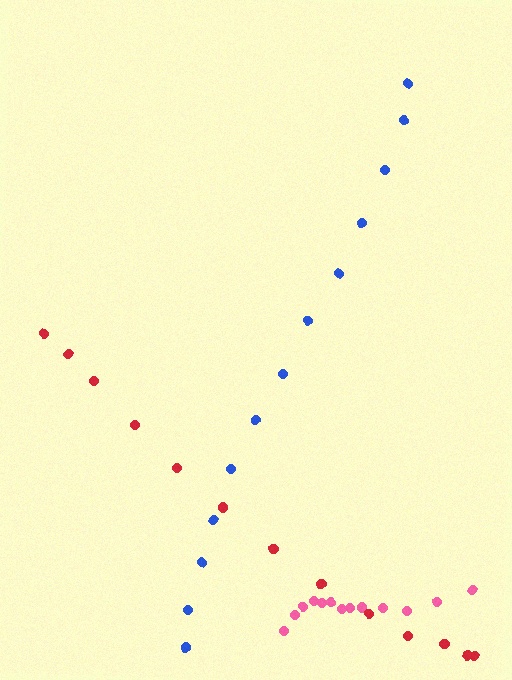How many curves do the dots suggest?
There are 3 distinct paths.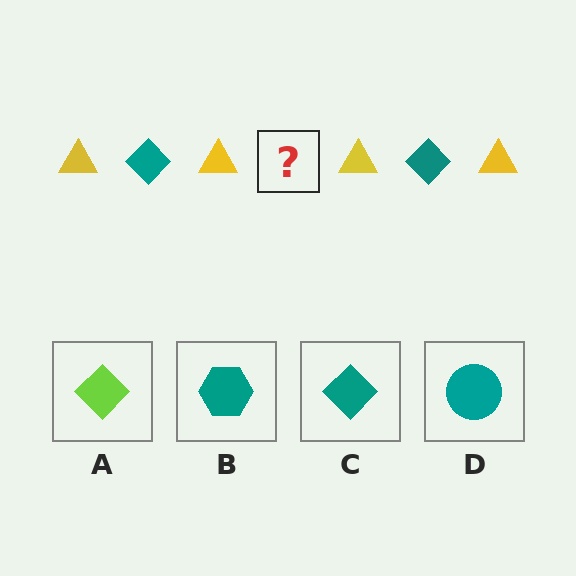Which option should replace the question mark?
Option C.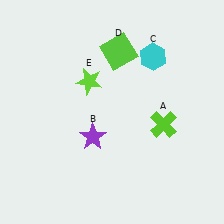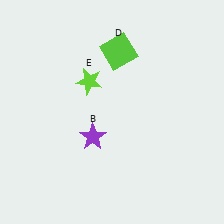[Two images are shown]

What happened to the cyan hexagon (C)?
The cyan hexagon (C) was removed in Image 2. It was in the top-right area of Image 1.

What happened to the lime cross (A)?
The lime cross (A) was removed in Image 2. It was in the bottom-right area of Image 1.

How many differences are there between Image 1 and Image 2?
There are 2 differences between the two images.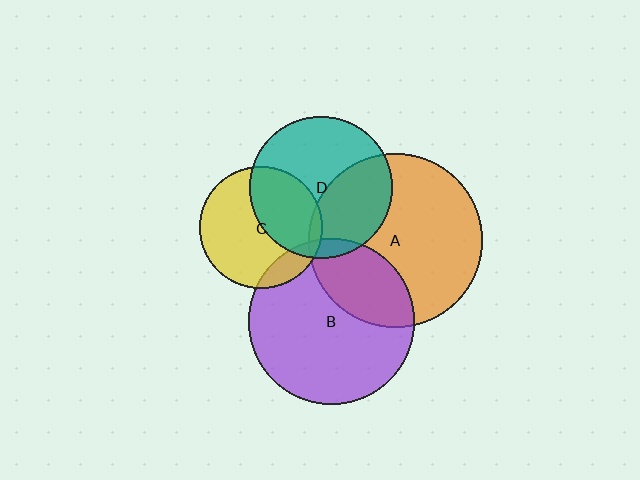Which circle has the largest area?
Circle A (orange).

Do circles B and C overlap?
Yes.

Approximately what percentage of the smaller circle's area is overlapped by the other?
Approximately 15%.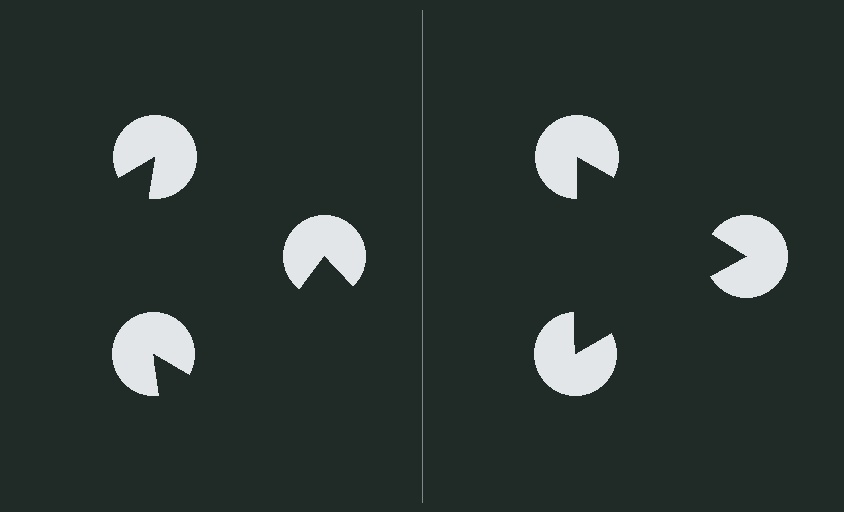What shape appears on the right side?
An illusory triangle.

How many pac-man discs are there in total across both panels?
6 — 3 on each side.